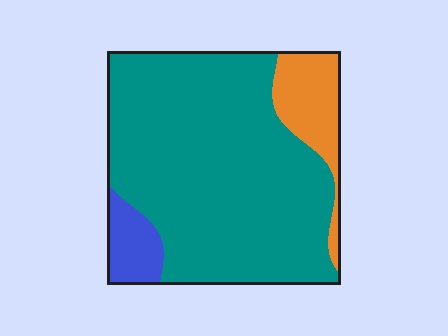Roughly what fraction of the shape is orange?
Orange takes up less than a quarter of the shape.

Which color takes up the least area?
Blue, at roughly 10%.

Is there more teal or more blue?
Teal.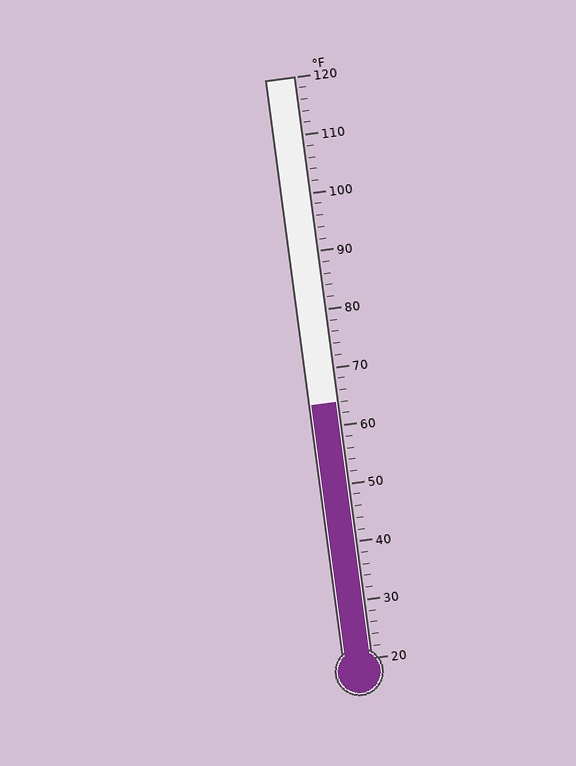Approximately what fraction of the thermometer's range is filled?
The thermometer is filled to approximately 45% of its range.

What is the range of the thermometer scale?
The thermometer scale ranges from 20°F to 120°F.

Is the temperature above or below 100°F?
The temperature is below 100°F.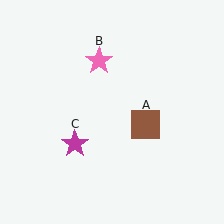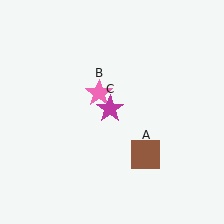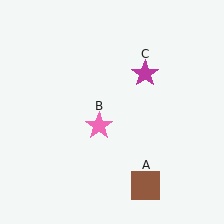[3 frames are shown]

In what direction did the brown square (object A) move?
The brown square (object A) moved down.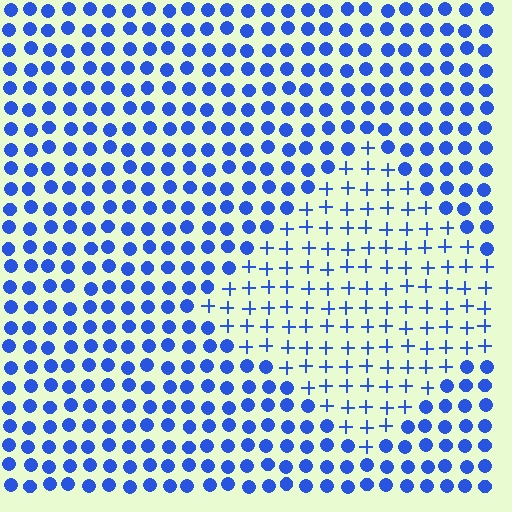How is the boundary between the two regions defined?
The boundary is defined by a change in element shape: plus signs inside vs. circles outside. All elements share the same color and spacing.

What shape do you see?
I see a diamond.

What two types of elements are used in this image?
The image uses plus signs inside the diamond region and circles outside it.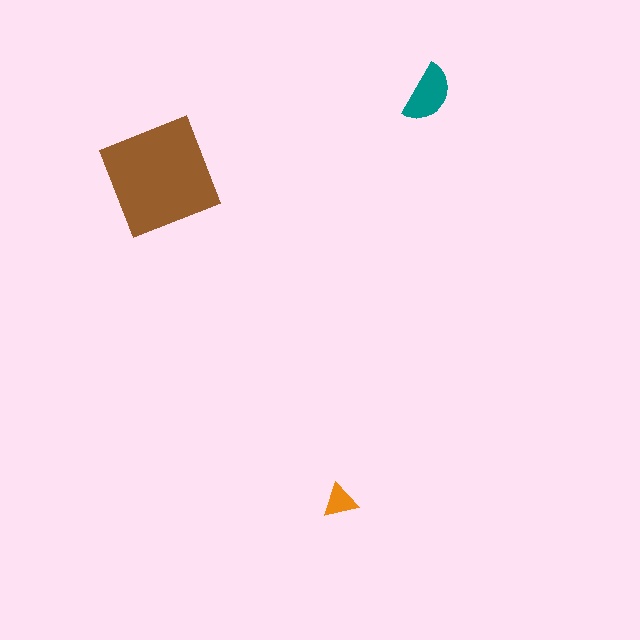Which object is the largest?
The brown square.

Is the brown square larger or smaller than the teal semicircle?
Larger.